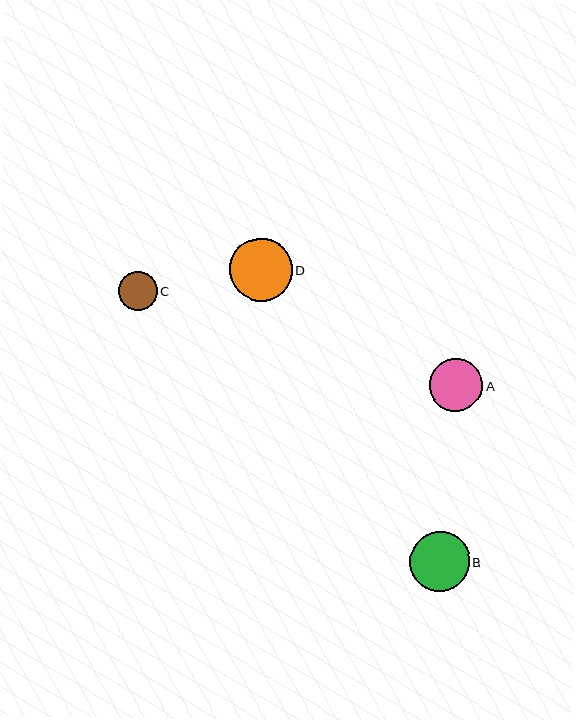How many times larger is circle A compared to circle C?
Circle A is approximately 1.4 times the size of circle C.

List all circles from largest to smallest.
From largest to smallest: D, B, A, C.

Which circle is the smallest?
Circle C is the smallest with a size of approximately 39 pixels.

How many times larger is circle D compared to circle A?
Circle D is approximately 1.2 times the size of circle A.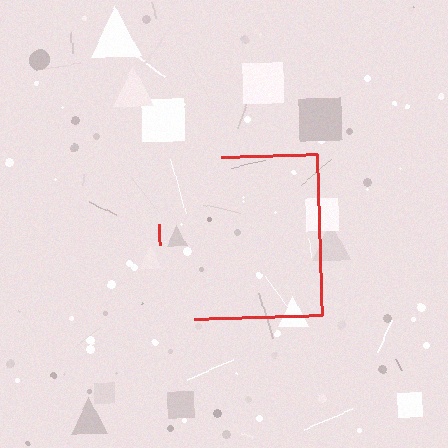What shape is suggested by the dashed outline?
The dashed outline suggests a square.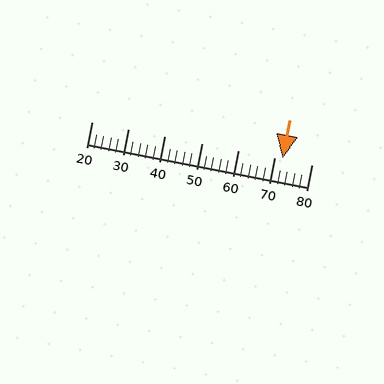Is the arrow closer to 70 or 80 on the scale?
The arrow is closer to 70.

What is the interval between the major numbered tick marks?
The major tick marks are spaced 10 units apart.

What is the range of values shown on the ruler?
The ruler shows values from 20 to 80.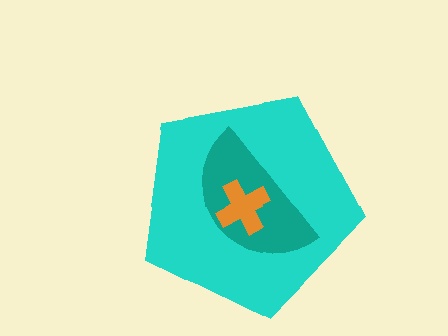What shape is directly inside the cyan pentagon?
The teal semicircle.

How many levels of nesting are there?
3.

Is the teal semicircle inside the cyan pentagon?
Yes.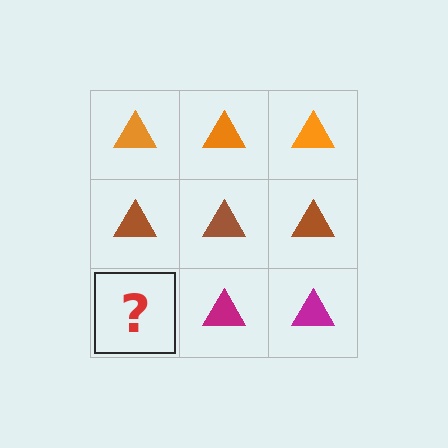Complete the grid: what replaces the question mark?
The question mark should be replaced with a magenta triangle.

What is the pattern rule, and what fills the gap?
The rule is that each row has a consistent color. The gap should be filled with a magenta triangle.